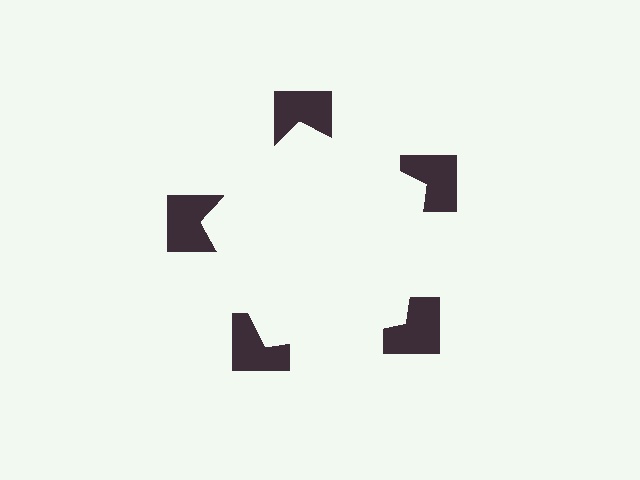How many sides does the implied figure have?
5 sides.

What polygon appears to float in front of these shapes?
An illusory pentagon — its edges are inferred from the aligned wedge cuts in the notched squares, not physically drawn.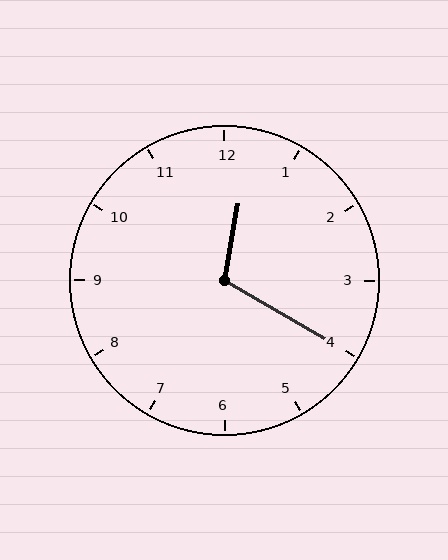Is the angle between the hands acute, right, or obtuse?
It is obtuse.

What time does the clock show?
12:20.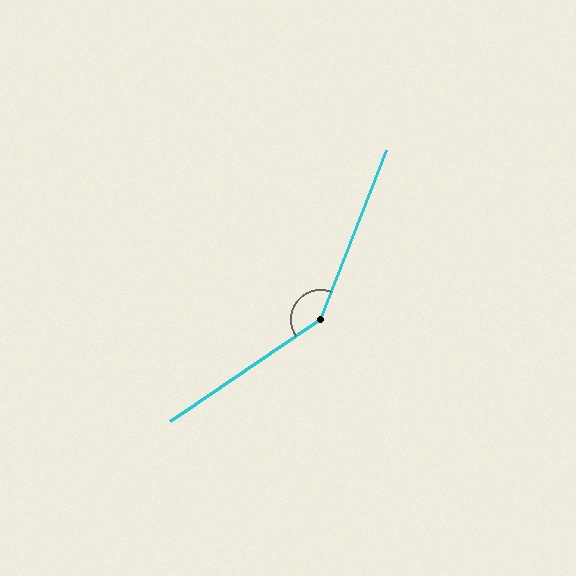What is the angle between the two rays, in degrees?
Approximately 146 degrees.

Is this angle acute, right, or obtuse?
It is obtuse.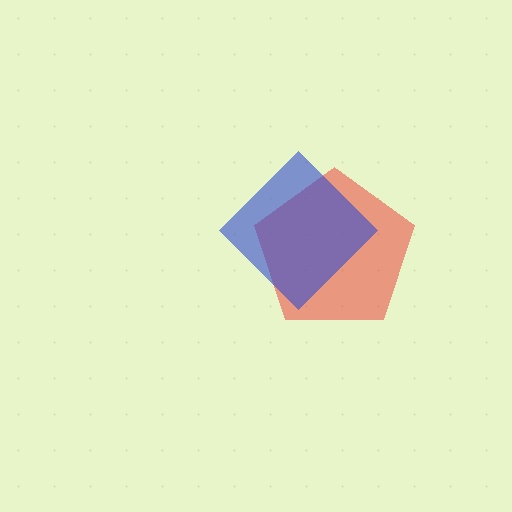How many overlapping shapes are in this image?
There are 2 overlapping shapes in the image.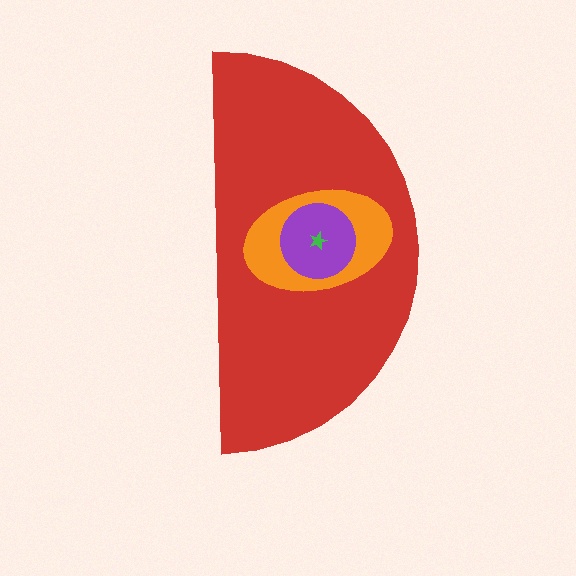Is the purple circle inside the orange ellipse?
Yes.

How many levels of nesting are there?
4.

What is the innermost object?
The green star.